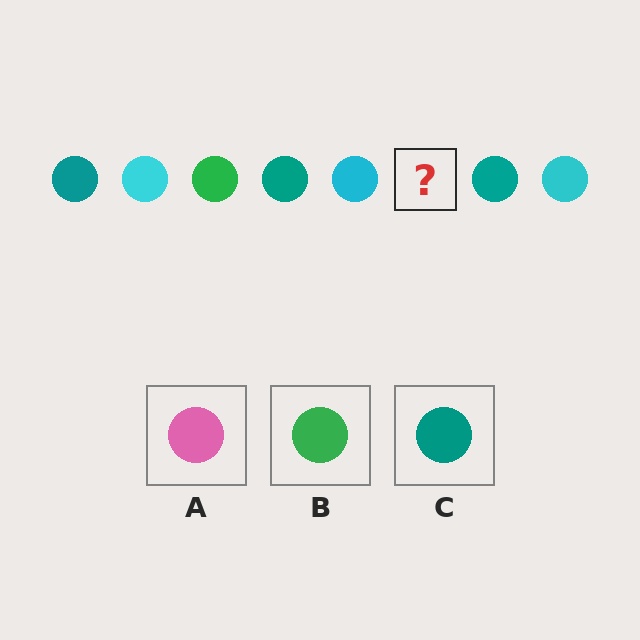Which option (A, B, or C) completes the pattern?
B.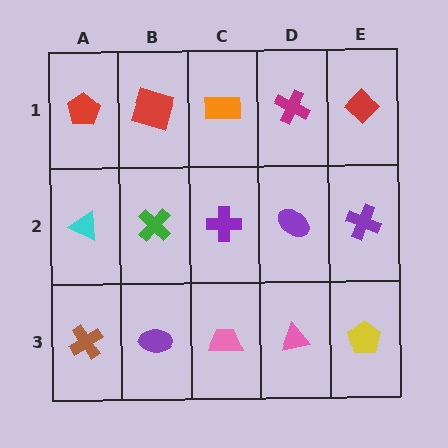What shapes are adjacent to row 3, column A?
A cyan triangle (row 2, column A), a purple ellipse (row 3, column B).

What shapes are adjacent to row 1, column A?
A cyan triangle (row 2, column A), a red square (row 1, column B).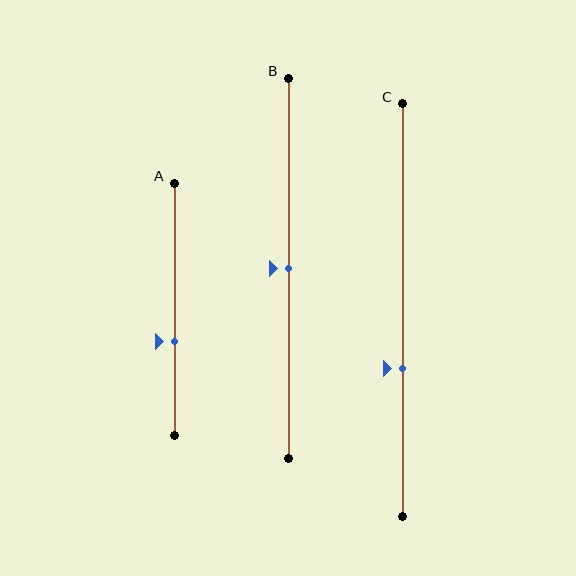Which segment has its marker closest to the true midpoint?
Segment B has its marker closest to the true midpoint.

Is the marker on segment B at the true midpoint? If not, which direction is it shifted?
Yes, the marker on segment B is at the true midpoint.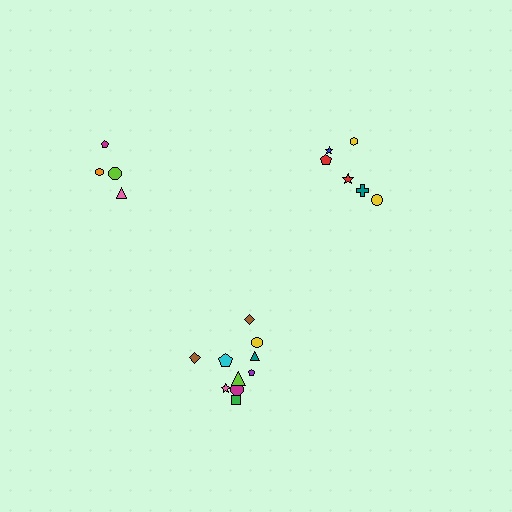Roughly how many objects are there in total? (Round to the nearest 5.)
Roughly 20 objects in total.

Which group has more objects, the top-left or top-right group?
The top-right group.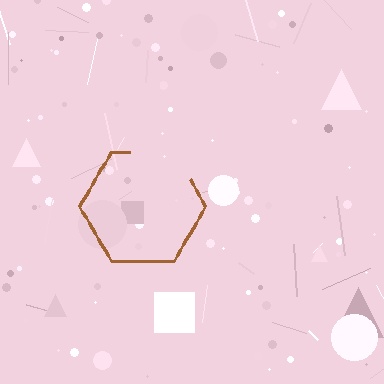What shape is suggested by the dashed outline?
The dashed outline suggests a hexagon.